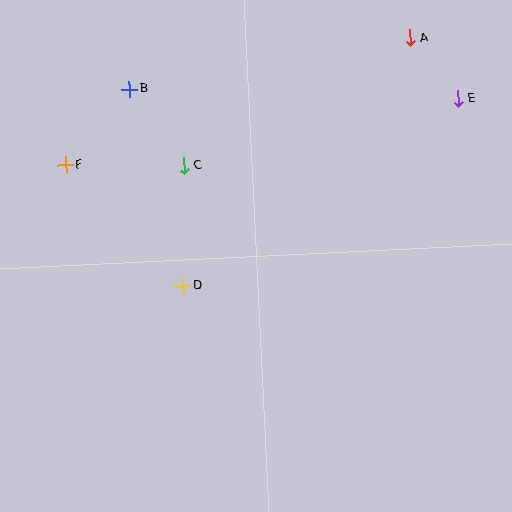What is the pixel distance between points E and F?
The distance between E and F is 398 pixels.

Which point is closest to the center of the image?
Point D at (183, 286) is closest to the center.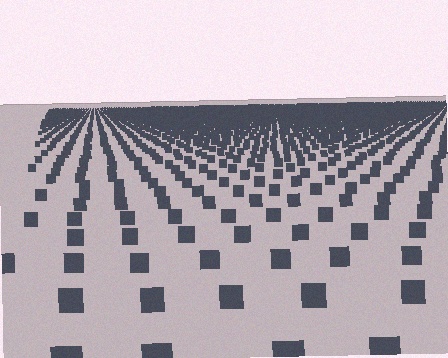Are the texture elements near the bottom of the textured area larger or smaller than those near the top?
Larger. Near the bottom, elements are closer to the viewer and appear at a bigger on-screen size.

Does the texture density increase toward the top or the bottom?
Density increases toward the top.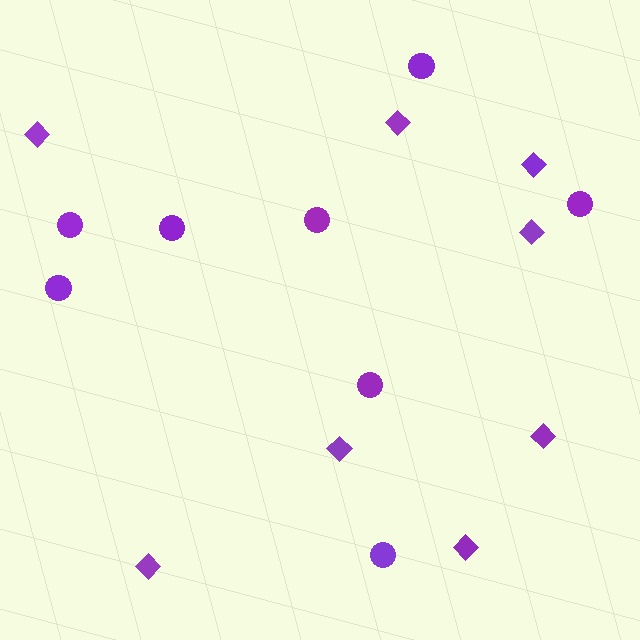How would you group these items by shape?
There are 2 groups: one group of diamonds (8) and one group of circles (8).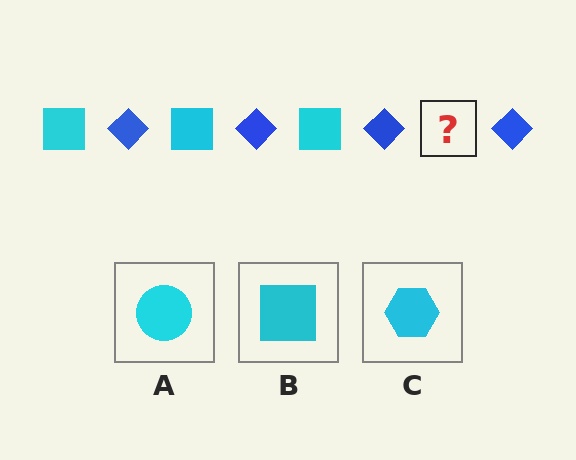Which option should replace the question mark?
Option B.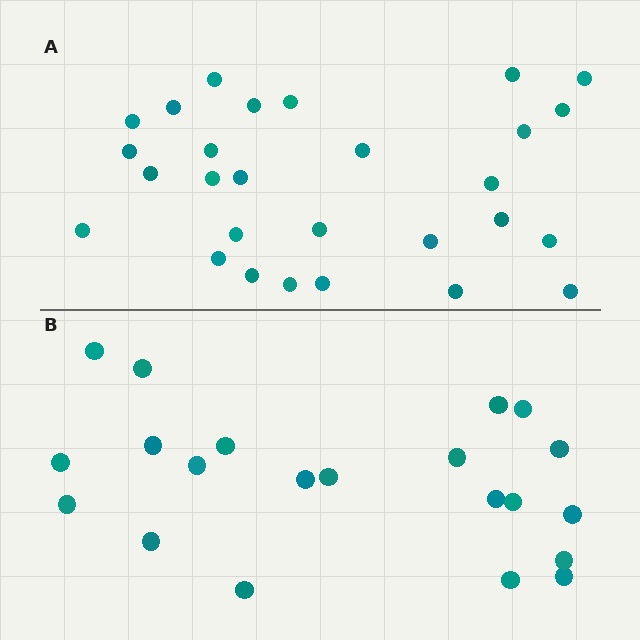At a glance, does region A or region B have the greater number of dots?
Region A (the top region) has more dots.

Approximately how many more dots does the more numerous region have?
Region A has roughly 8 or so more dots than region B.